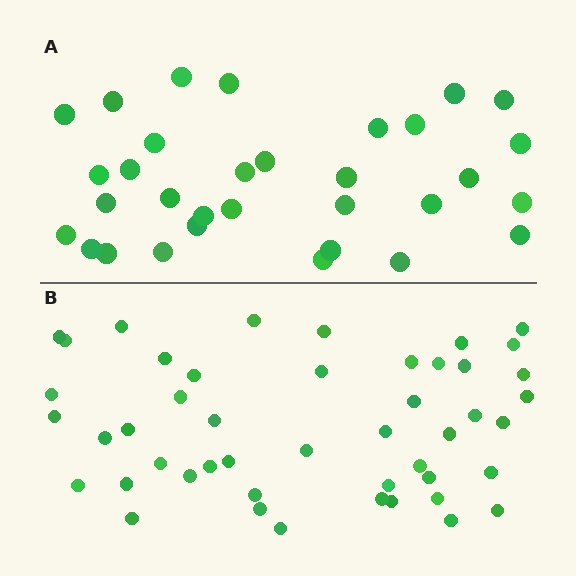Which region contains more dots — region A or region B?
Region B (the bottom region) has more dots.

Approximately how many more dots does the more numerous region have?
Region B has approximately 15 more dots than region A.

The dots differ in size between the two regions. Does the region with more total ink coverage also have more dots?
No. Region A has more total ink coverage because its dots are larger, but region B actually contains more individual dots. Total area can be misleading — the number of items is what matters here.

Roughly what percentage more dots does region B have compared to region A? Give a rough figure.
About 45% more.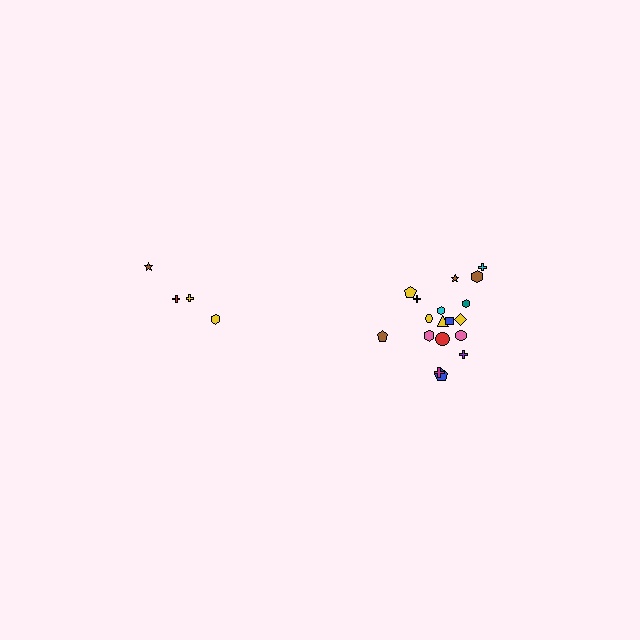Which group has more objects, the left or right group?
The right group.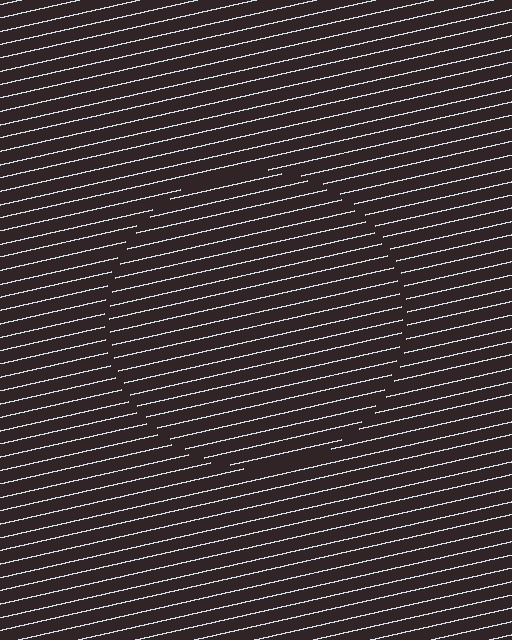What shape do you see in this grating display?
An illusory circle. The interior of the shape contains the same grating, shifted by half a period — the contour is defined by the phase discontinuity where line-ends from the inner and outer gratings abut.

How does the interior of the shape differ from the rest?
The interior of the shape contains the same grating, shifted by half a period — the contour is defined by the phase discontinuity where line-ends from the inner and outer gratings abut.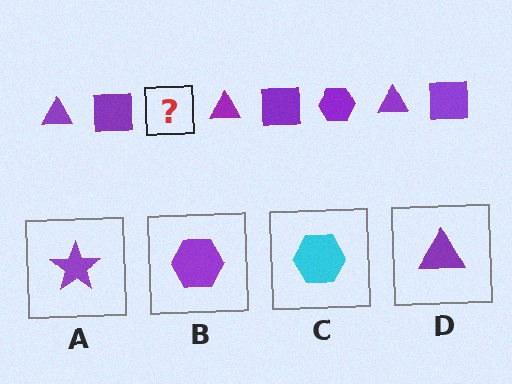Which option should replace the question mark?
Option B.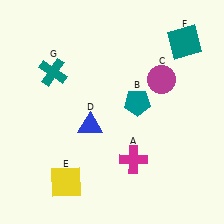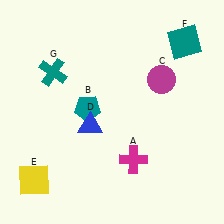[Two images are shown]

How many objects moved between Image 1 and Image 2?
2 objects moved between the two images.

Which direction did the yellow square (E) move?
The yellow square (E) moved left.